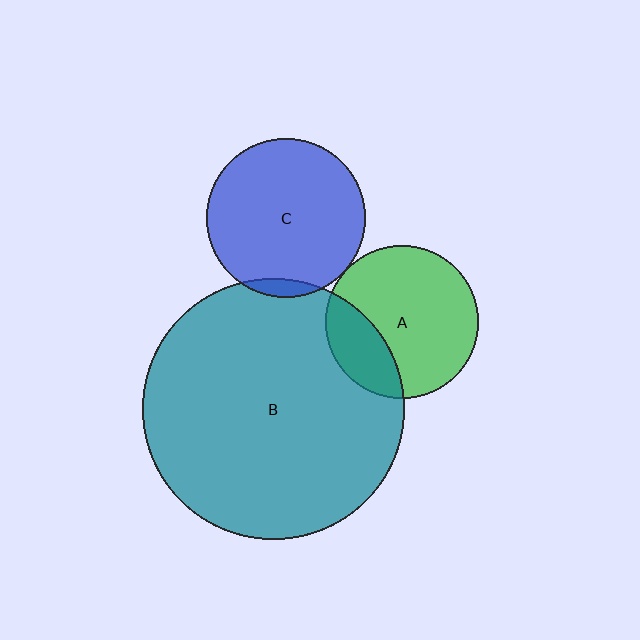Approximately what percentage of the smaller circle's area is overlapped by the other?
Approximately 25%.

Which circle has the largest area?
Circle B (teal).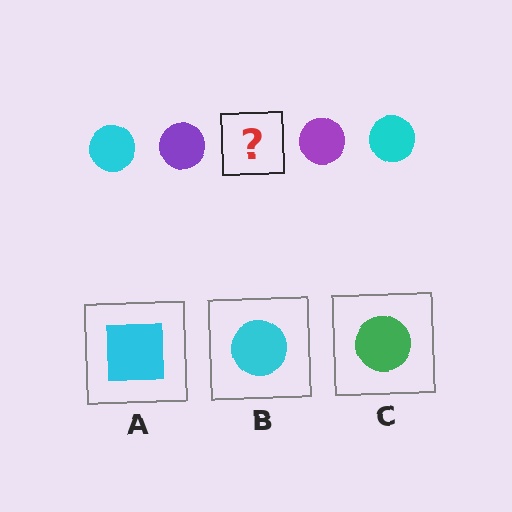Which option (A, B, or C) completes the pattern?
B.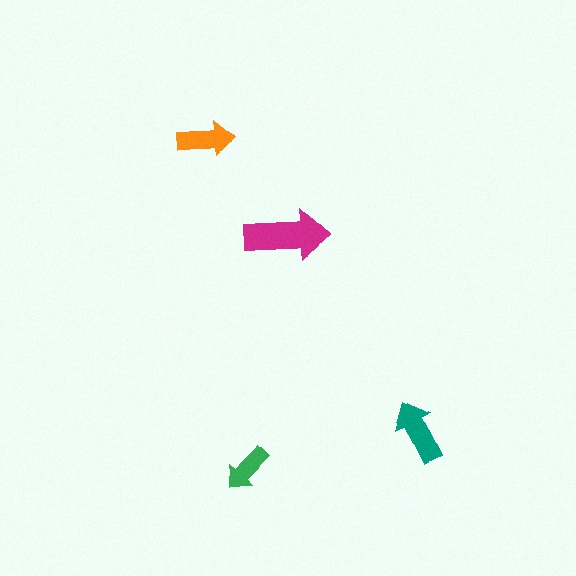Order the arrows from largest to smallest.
the magenta one, the teal one, the orange one, the green one.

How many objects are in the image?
There are 4 objects in the image.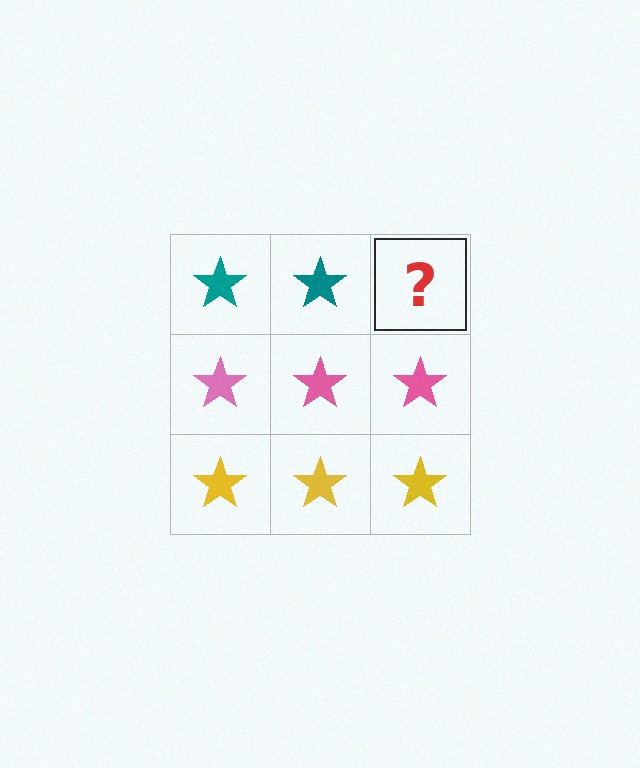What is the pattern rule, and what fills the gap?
The rule is that each row has a consistent color. The gap should be filled with a teal star.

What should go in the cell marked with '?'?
The missing cell should contain a teal star.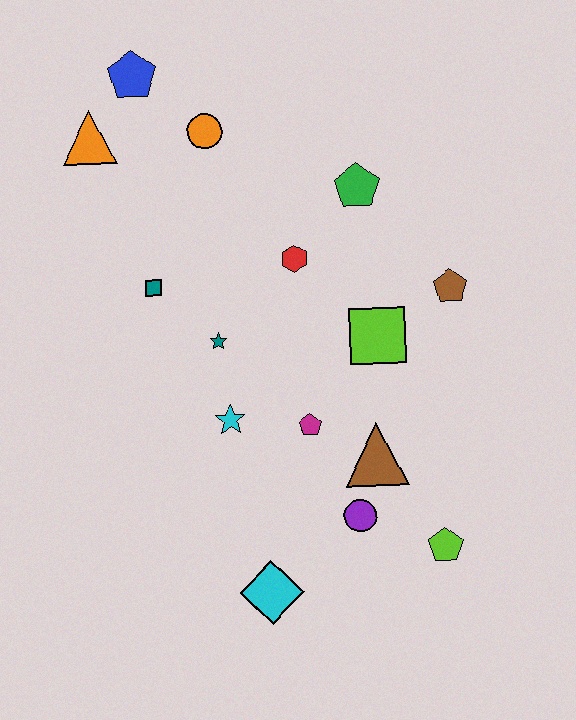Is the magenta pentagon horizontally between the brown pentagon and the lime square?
No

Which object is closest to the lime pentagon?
The purple circle is closest to the lime pentagon.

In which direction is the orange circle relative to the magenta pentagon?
The orange circle is above the magenta pentagon.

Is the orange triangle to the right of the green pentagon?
No